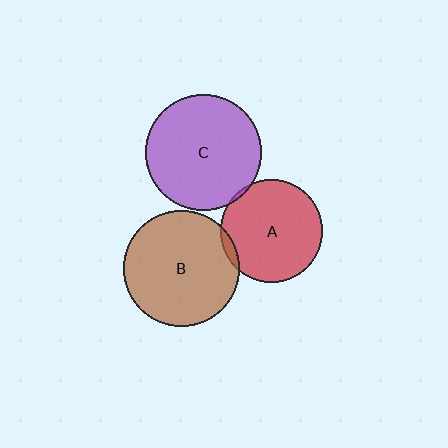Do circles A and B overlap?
Yes.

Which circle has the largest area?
Circle B (brown).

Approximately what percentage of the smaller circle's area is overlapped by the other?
Approximately 5%.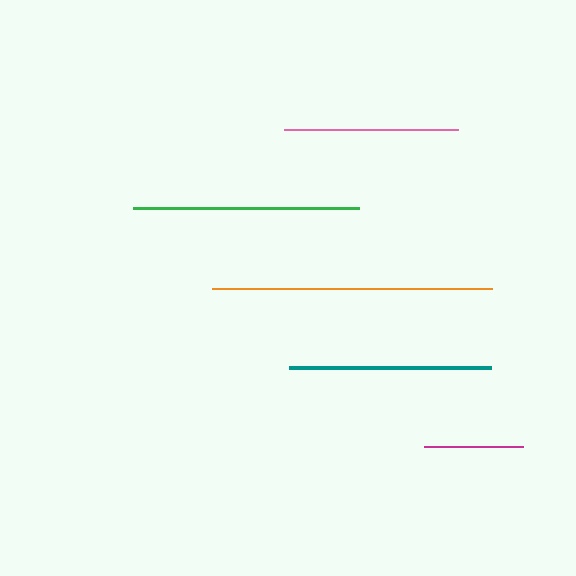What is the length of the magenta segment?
The magenta segment is approximately 99 pixels long.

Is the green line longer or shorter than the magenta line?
The green line is longer than the magenta line.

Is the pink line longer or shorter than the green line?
The green line is longer than the pink line.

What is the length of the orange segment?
The orange segment is approximately 280 pixels long.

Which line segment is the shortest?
The magenta line is the shortest at approximately 99 pixels.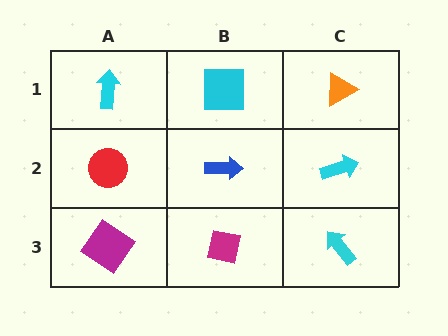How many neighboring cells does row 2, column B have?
4.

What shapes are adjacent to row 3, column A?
A red circle (row 2, column A), a magenta square (row 3, column B).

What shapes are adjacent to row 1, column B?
A blue arrow (row 2, column B), a cyan arrow (row 1, column A), an orange triangle (row 1, column C).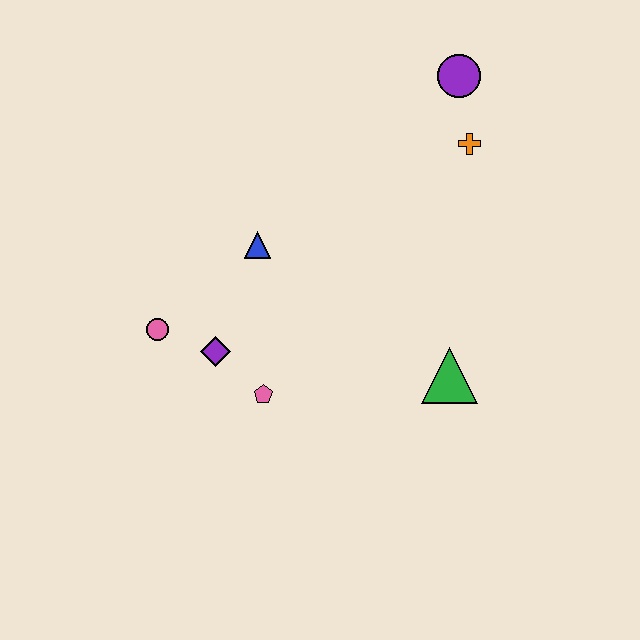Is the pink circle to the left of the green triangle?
Yes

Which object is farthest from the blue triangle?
The purple circle is farthest from the blue triangle.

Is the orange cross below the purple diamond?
No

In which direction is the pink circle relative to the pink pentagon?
The pink circle is to the left of the pink pentagon.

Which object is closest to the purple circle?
The orange cross is closest to the purple circle.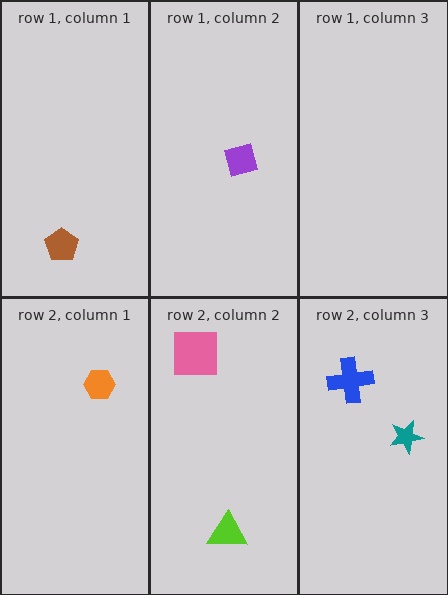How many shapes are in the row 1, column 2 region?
1.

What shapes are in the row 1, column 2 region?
The purple diamond.